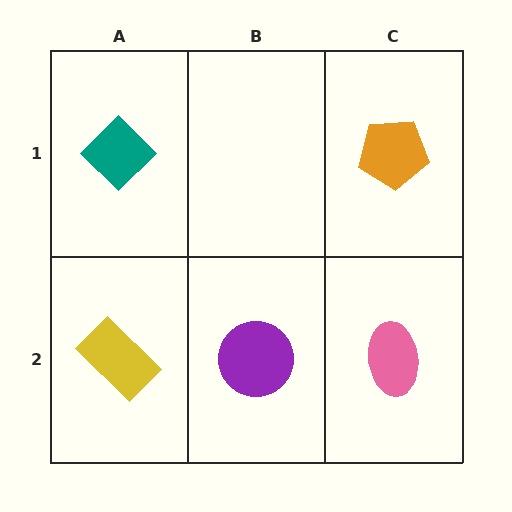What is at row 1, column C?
An orange pentagon.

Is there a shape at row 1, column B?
No, that cell is empty.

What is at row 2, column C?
A pink ellipse.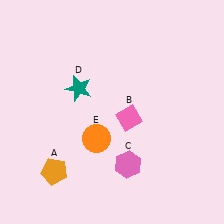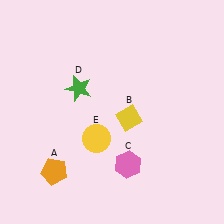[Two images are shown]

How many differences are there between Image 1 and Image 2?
There are 3 differences between the two images.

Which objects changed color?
B changed from pink to yellow. D changed from teal to green. E changed from orange to yellow.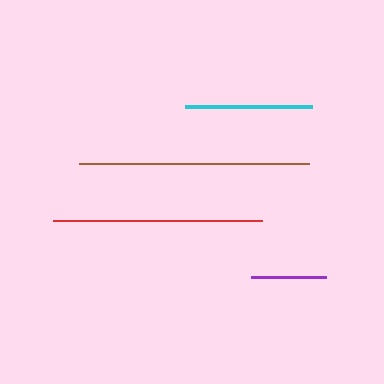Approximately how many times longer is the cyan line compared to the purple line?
The cyan line is approximately 1.7 times the length of the purple line.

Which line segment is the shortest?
The purple line is the shortest at approximately 75 pixels.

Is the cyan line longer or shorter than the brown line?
The brown line is longer than the cyan line.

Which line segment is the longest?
The brown line is the longest at approximately 230 pixels.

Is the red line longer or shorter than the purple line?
The red line is longer than the purple line.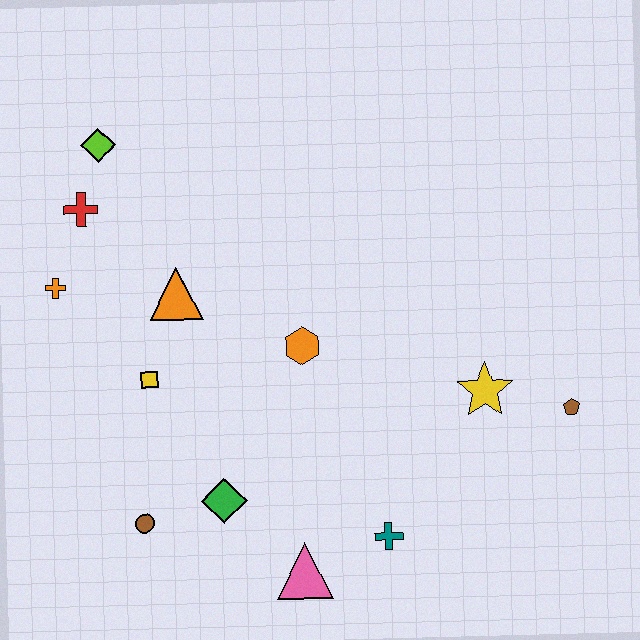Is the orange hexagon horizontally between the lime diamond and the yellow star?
Yes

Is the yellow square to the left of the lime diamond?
No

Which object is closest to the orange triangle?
The yellow square is closest to the orange triangle.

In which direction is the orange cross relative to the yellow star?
The orange cross is to the left of the yellow star.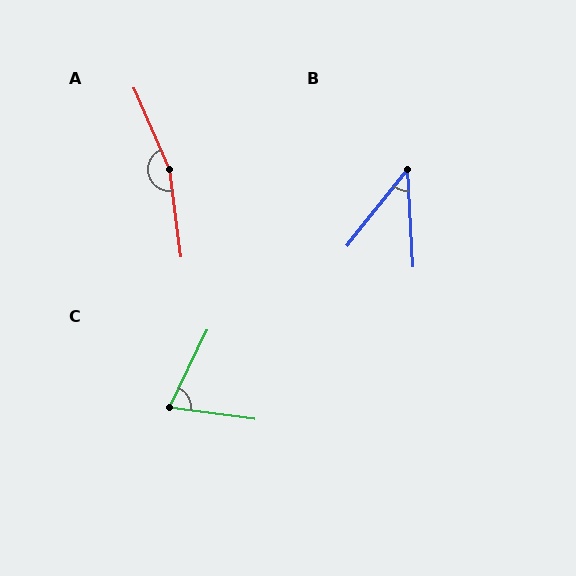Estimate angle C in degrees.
Approximately 72 degrees.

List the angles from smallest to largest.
B (42°), C (72°), A (164°).